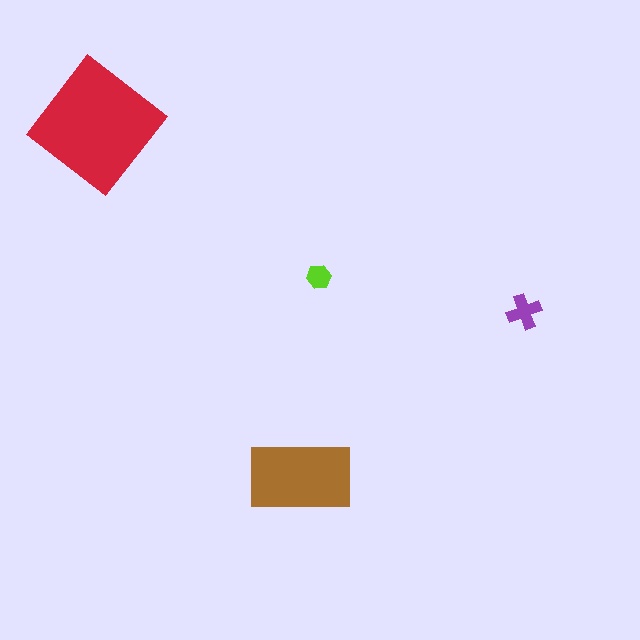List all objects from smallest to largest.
The lime hexagon, the purple cross, the brown rectangle, the red diamond.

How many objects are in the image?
There are 4 objects in the image.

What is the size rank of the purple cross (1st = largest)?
3rd.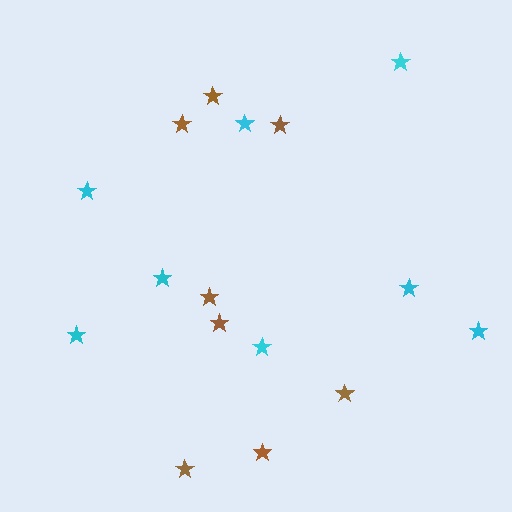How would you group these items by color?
There are 2 groups: one group of brown stars (8) and one group of cyan stars (8).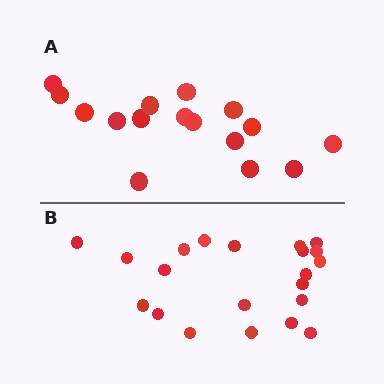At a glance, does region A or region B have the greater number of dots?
Region B (the bottom region) has more dots.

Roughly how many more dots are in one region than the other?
Region B has about 5 more dots than region A.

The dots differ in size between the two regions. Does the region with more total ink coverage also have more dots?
No. Region A has more total ink coverage because its dots are larger, but region B actually contains more individual dots. Total area can be misleading — the number of items is what matters here.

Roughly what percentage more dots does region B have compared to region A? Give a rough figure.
About 30% more.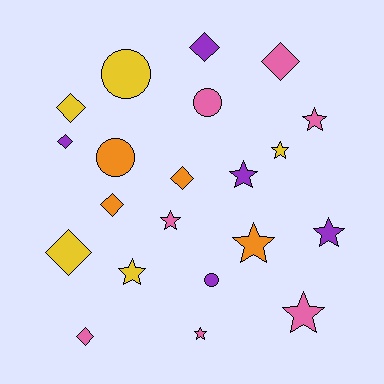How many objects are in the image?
There are 21 objects.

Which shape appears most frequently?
Star, with 9 objects.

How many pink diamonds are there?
There are 2 pink diamonds.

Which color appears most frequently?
Pink, with 7 objects.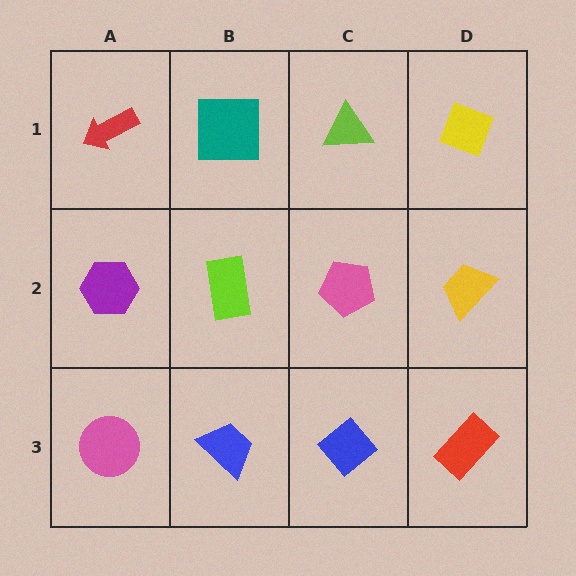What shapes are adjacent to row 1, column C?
A pink pentagon (row 2, column C), a teal square (row 1, column B), a yellow diamond (row 1, column D).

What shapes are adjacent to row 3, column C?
A pink pentagon (row 2, column C), a blue trapezoid (row 3, column B), a red rectangle (row 3, column D).